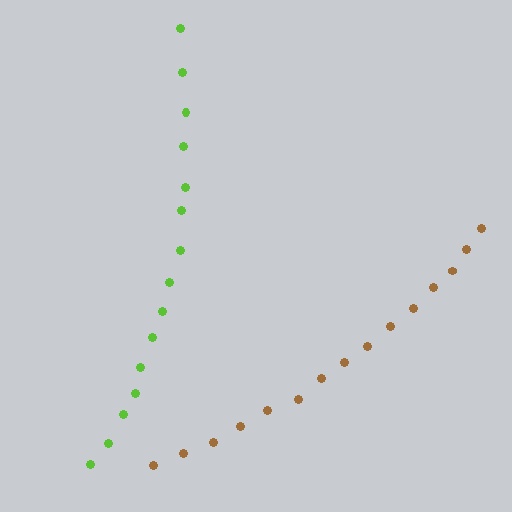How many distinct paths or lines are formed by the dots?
There are 2 distinct paths.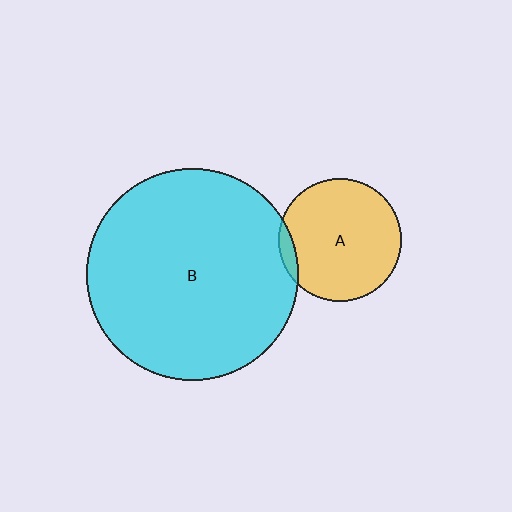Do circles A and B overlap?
Yes.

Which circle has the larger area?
Circle B (cyan).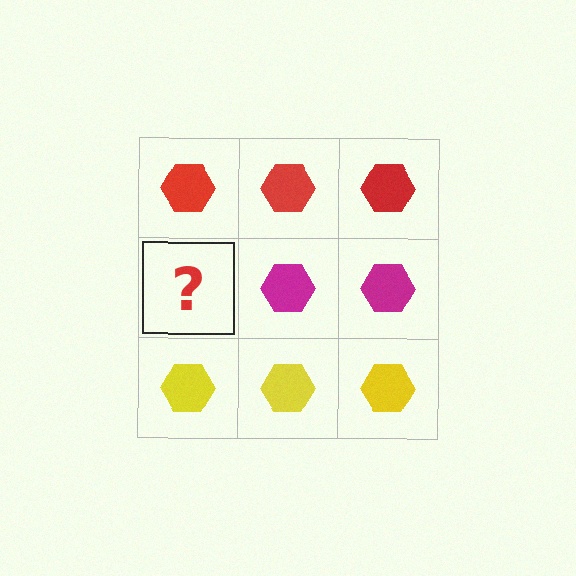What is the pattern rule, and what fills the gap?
The rule is that each row has a consistent color. The gap should be filled with a magenta hexagon.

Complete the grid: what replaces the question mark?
The question mark should be replaced with a magenta hexagon.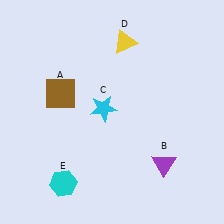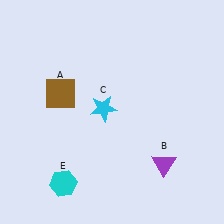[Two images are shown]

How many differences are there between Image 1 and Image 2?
There is 1 difference between the two images.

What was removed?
The yellow triangle (D) was removed in Image 2.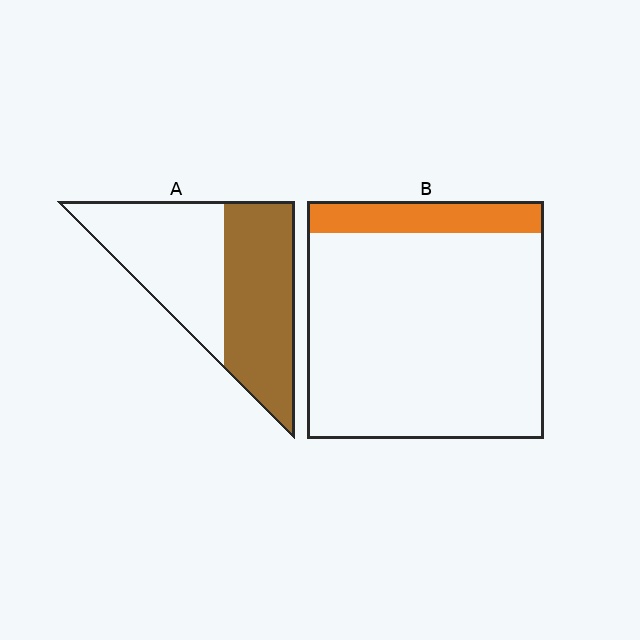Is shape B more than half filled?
No.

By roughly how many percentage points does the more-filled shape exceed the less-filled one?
By roughly 35 percentage points (A over B).